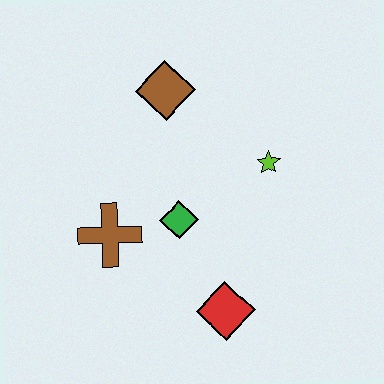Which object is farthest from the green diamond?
The brown diamond is farthest from the green diamond.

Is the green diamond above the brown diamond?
No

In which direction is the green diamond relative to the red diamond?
The green diamond is above the red diamond.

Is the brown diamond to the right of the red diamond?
No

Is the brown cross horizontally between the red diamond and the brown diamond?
No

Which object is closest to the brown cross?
The green diamond is closest to the brown cross.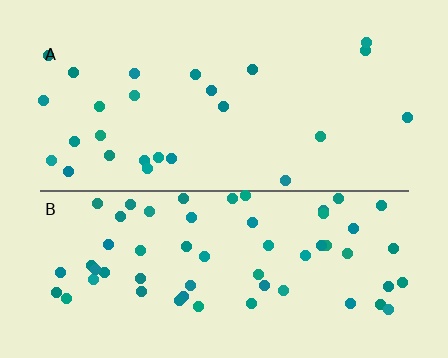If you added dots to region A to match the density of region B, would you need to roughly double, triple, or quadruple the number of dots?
Approximately double.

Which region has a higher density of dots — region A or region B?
B (the bottom).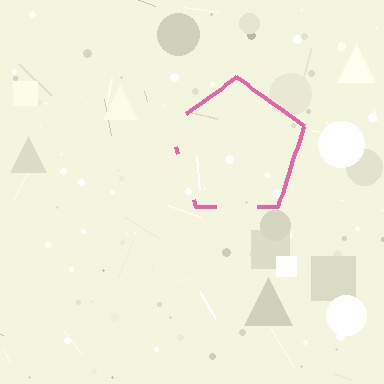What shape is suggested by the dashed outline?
The dashed outline suggests a pentagon.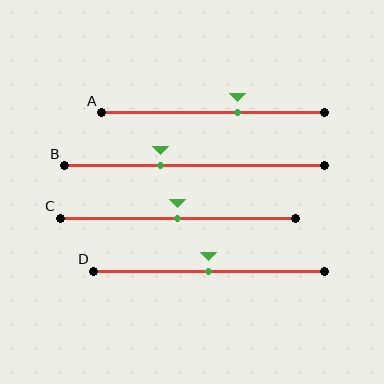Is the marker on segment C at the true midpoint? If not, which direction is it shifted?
Yes, the marker on segment C is at the true midpoint.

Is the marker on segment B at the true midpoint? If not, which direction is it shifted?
No, the marker on segment B is shifted to the left by about 13% of the segment length.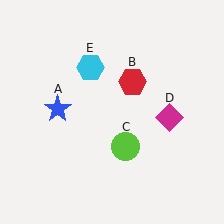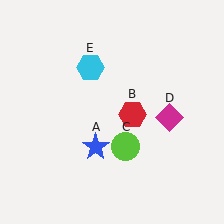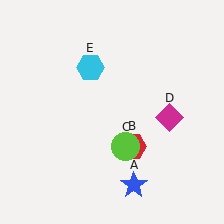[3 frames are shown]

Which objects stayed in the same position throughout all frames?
Lime circle (object C) and magenta diamond (object D) and cyan hexagon (object E) remained stationary.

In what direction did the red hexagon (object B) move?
The red hexagon (object B) moved down.